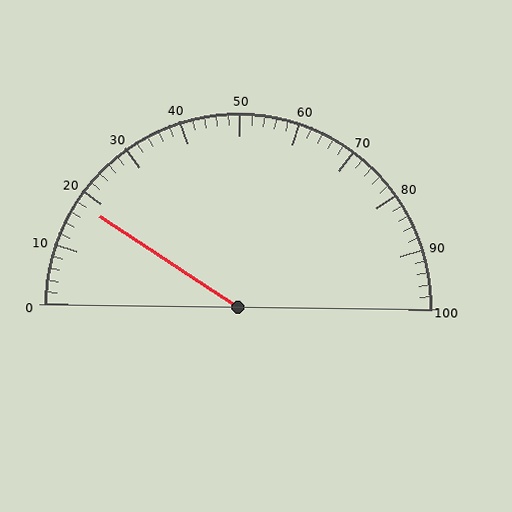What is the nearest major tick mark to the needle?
The nearest major tick mark is 20.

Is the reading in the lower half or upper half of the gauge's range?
The reading is in the lower half of the range (0 to 100).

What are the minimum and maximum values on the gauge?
The gauge ranges from 0 to 100.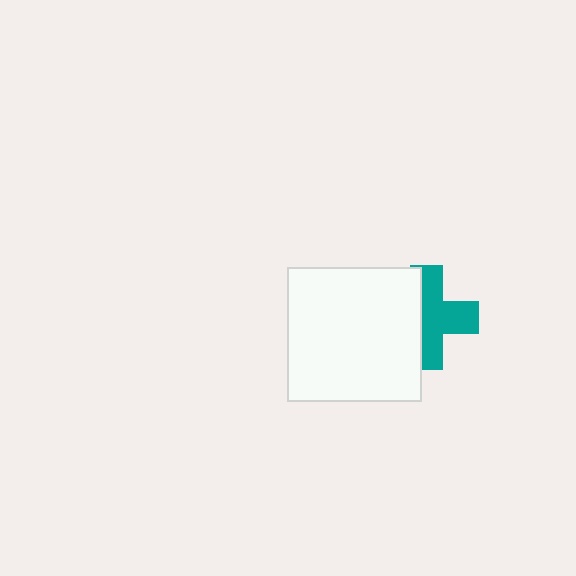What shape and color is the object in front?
The object in front is a white square.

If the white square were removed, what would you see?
You would see the complete teal cross.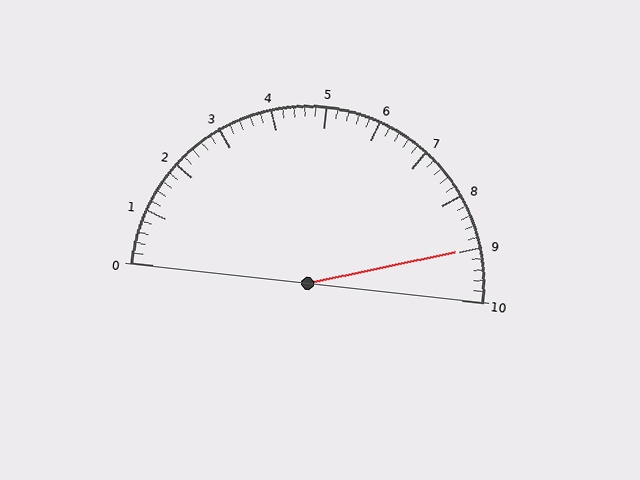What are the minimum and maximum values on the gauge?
The gauge ranges from 0 to 10.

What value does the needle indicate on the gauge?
The needle indicates approximately 9.0.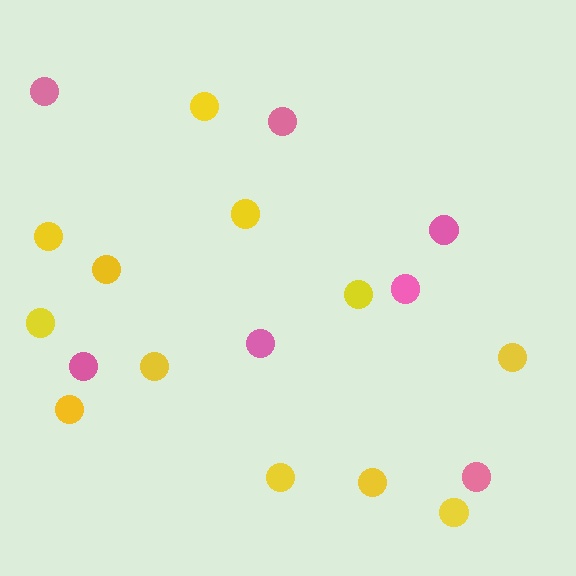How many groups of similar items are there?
There are 2 groups: one group of pink circles (7) and one group of yellow circles (12).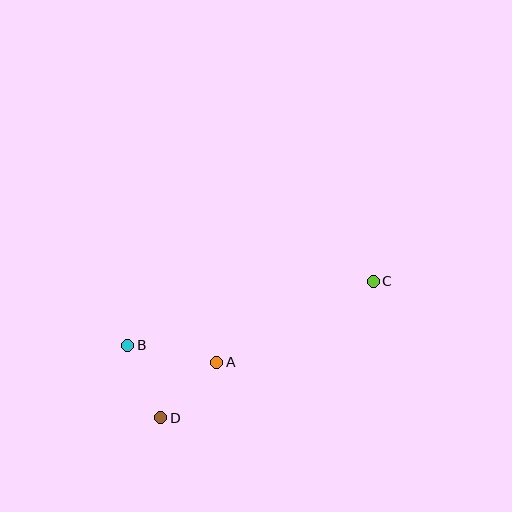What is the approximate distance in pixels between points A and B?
The distance between A and B is approximately 90 pixels.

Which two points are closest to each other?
Points A and D are closest to each other.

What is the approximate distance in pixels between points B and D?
The distance between B and D is approximately 79 pixels.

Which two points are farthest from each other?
Points B and C are farthest from each other.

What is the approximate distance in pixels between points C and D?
The distance between C and D is approximately 252 pixels.